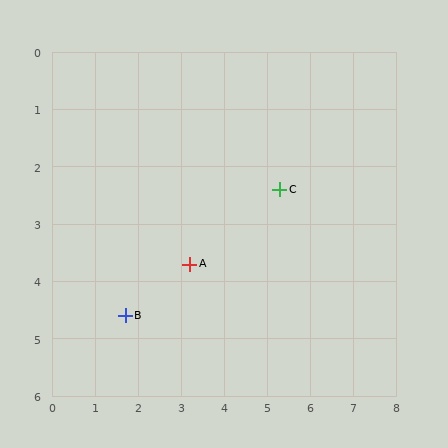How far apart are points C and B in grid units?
Points C and B are about 4.2 grid units apart.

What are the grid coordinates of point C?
Point C is at approximately (5.3, 2.4).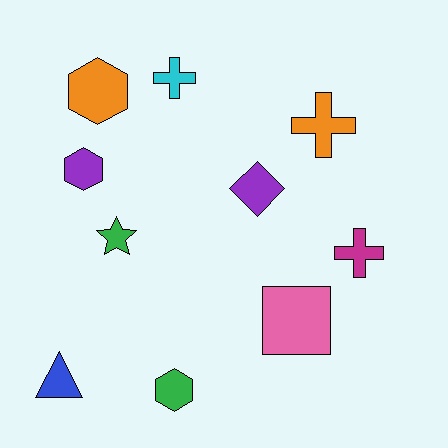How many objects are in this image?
There are 10 objects.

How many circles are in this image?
There are no circles.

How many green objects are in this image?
There are 2 green objects.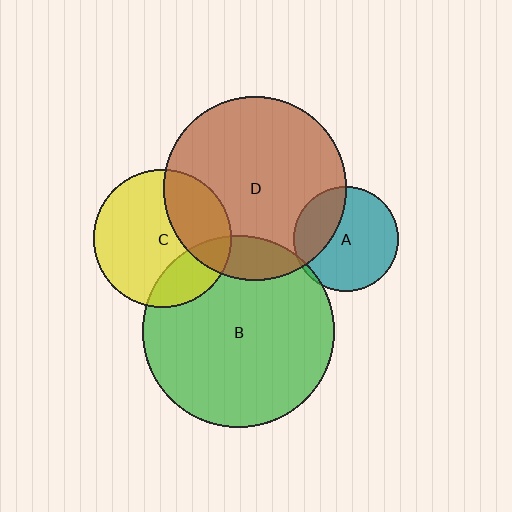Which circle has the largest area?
Circle B (green).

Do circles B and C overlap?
Yes.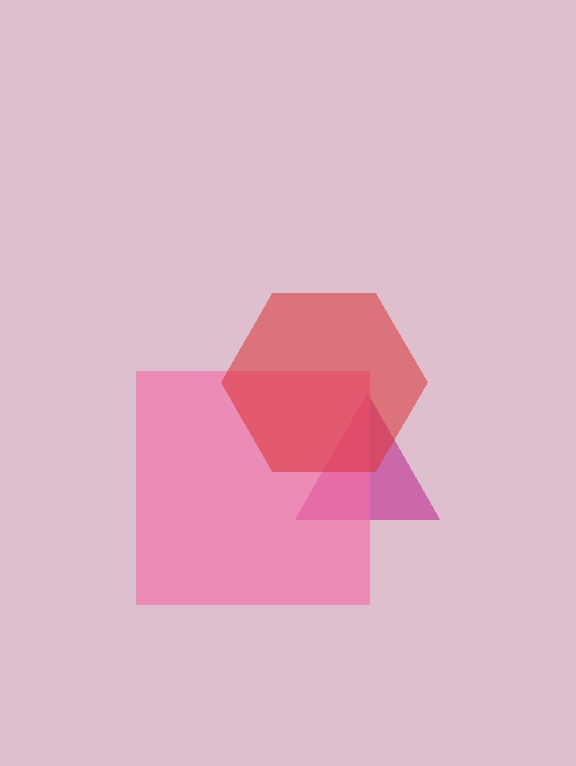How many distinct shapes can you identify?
There are 3 distinct shapes: a magenta triangle, a pink square, a red hexagon.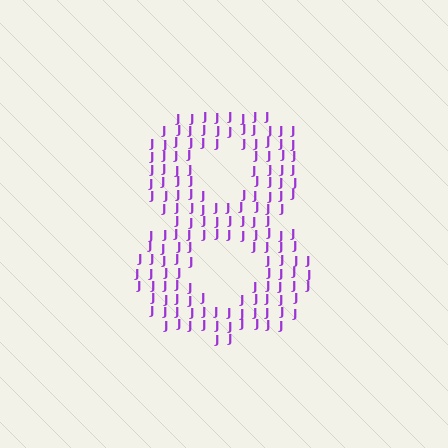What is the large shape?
The large shape is the digit 8.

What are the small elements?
The small elements are letter J's.